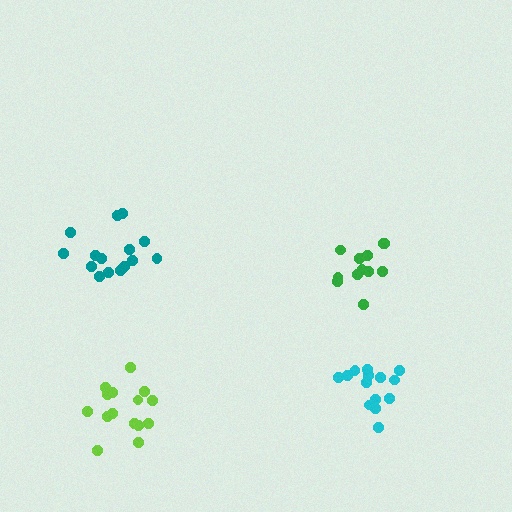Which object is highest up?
The teal cluster is topmost.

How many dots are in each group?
Group 1: 12 dots, Group 2: 16 dots, Group 3: 15 dots, Group 4: 14 dots (57 total).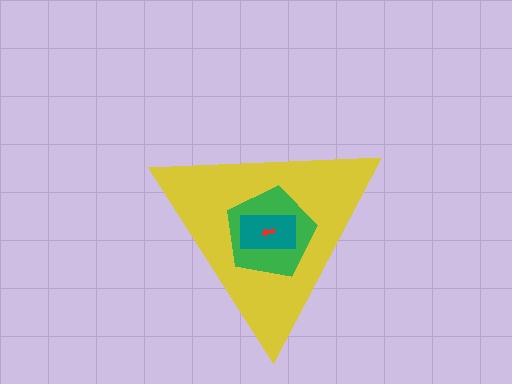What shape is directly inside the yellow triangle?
The green pentagon.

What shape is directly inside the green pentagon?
The teal rectangle.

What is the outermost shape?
The yellow triangle.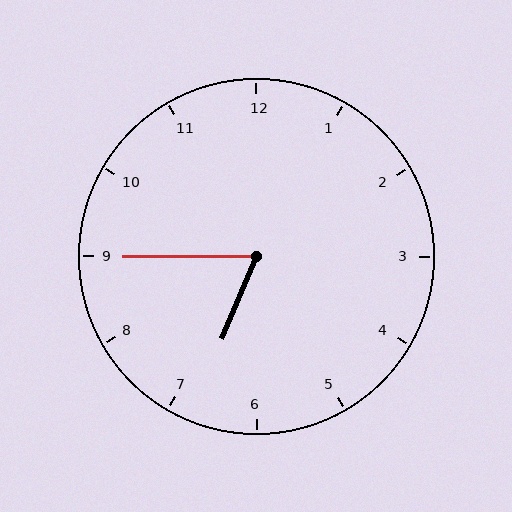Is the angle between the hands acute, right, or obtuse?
It is acute.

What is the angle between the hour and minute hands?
Approximately 68 degrees.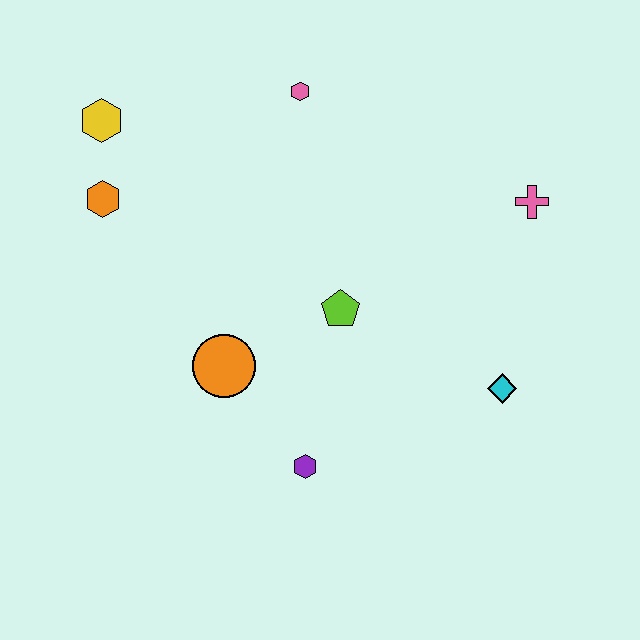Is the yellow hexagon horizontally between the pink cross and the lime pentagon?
No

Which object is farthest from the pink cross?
The yellow hexagon is farthest from the pink cross.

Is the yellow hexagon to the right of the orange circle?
No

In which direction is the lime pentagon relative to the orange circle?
The lime pentagon is to the right of the orange circle.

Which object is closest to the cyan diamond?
The lime pentagon is closest to the cyan diamond.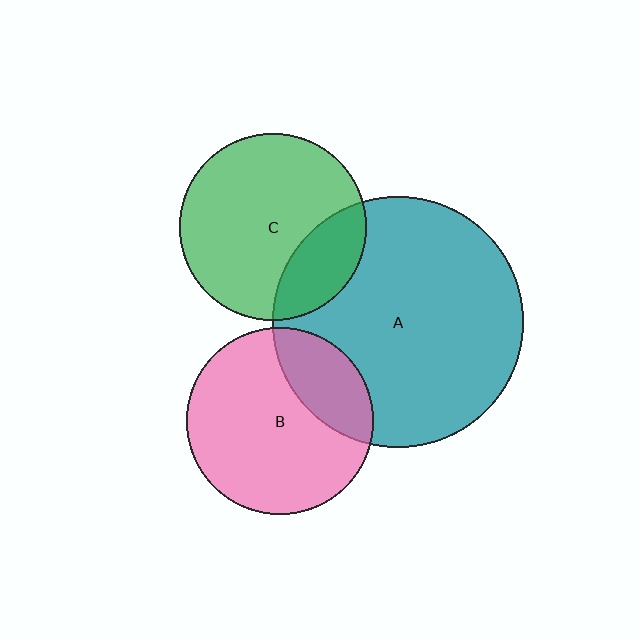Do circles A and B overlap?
Yes.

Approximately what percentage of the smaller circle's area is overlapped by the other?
Approximately 25%.